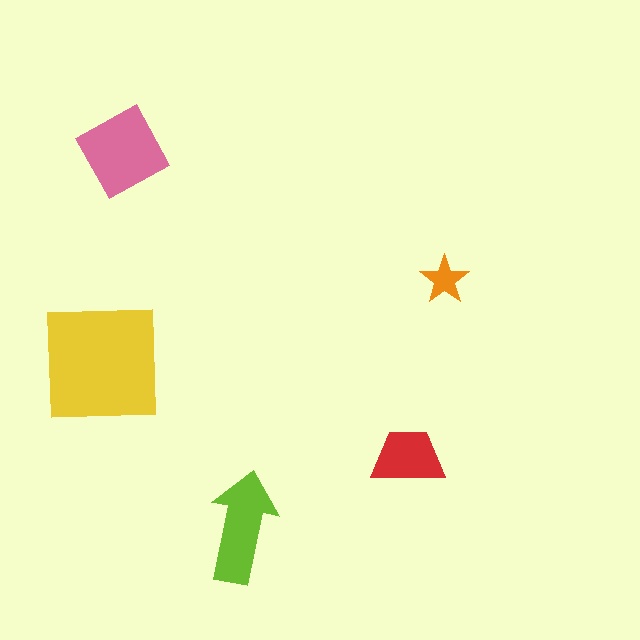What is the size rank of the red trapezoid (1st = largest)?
4th.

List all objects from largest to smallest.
The yellow square, the pink diamond, the lime arrow, the red trapezoid, the orange star.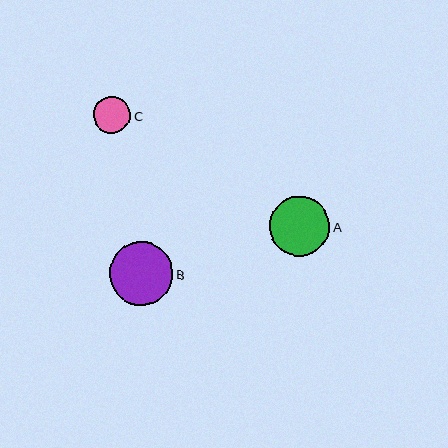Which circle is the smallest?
Circle C is the smallest with a size of approximately 37 pixels.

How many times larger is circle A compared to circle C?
Circle A is approximately 1.6 times the size of circle C.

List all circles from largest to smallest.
From largest to smallest: B, A, C.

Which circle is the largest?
Circle B is the largest with a size of approximately 63 pixels.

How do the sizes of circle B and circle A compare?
Circle B and circle A are approximately the same size.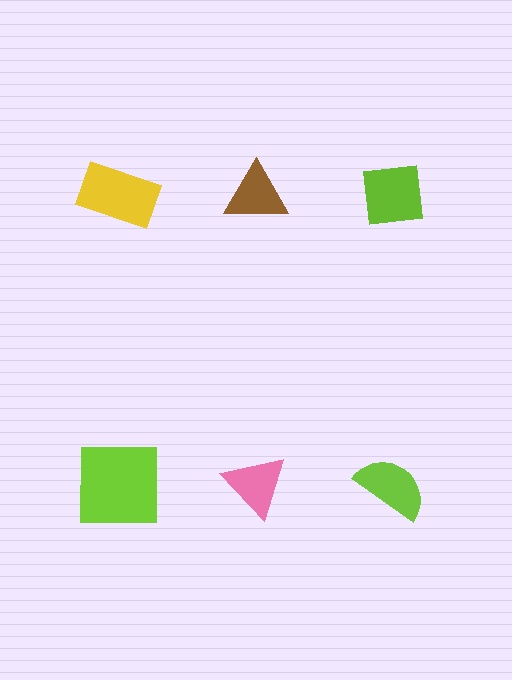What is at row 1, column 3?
A lime square.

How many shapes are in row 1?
3 shapes.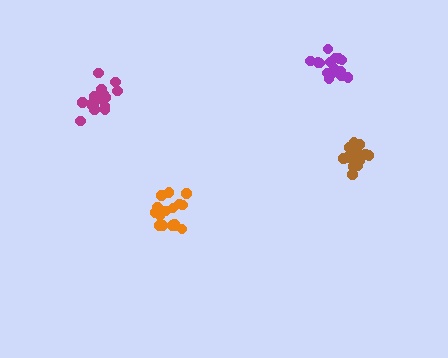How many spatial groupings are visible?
There are 4 spatial groupings.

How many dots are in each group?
Group 1: 16 dots, Group 2: 17 dots, Group 3: 18 dots, Group 4: 19 dots (70 total).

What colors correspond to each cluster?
The clusters are colored: purple, brown, magenta, orange.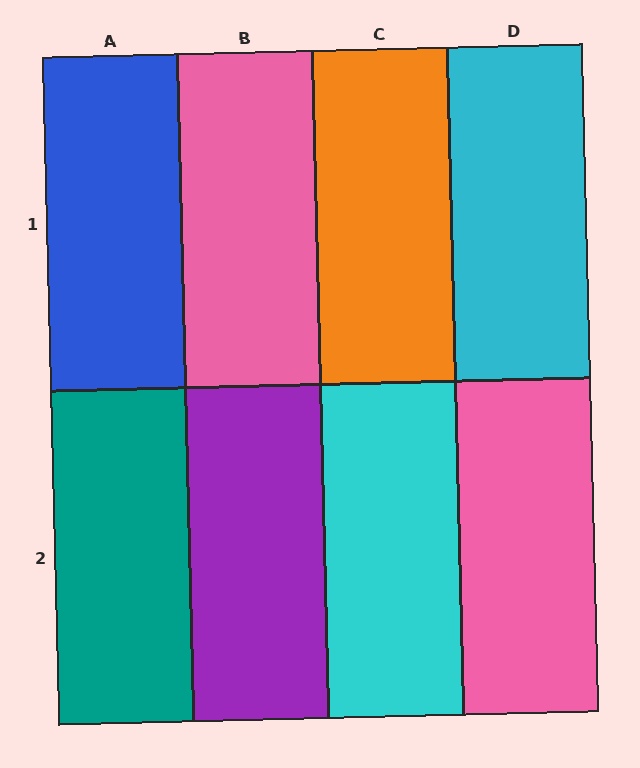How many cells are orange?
1 cell is orange.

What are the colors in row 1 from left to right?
Blue, pink, orange, cyan.